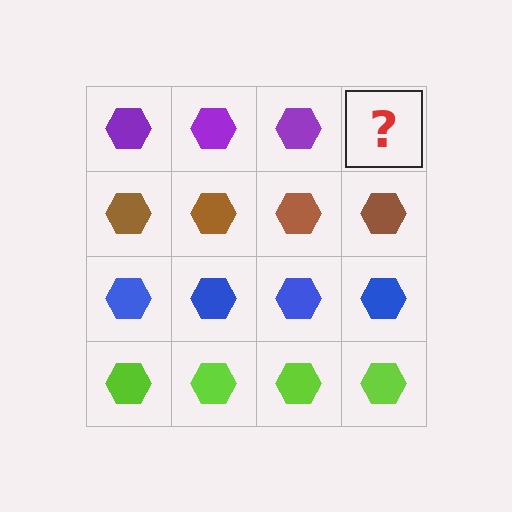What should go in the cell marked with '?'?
The missing cell should contain a purple hexagon.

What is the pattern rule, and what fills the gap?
The rule is that each row has a consistent color. The gap should be filled with a purple hexagon.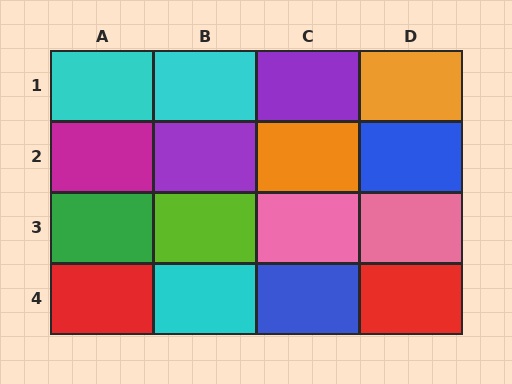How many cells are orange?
2 cells are orange.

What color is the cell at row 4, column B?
Cyan.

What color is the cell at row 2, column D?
Blue.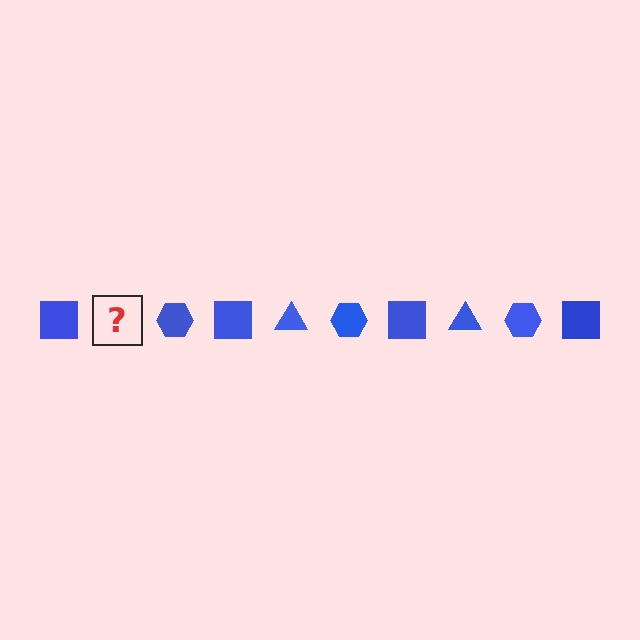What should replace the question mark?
The question mark should be replaced with a blue triangle.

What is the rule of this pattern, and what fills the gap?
The rule is that the pattern cycles through square, triangle, hexagon shapes in blue. The gap should be filled with a blue triangle.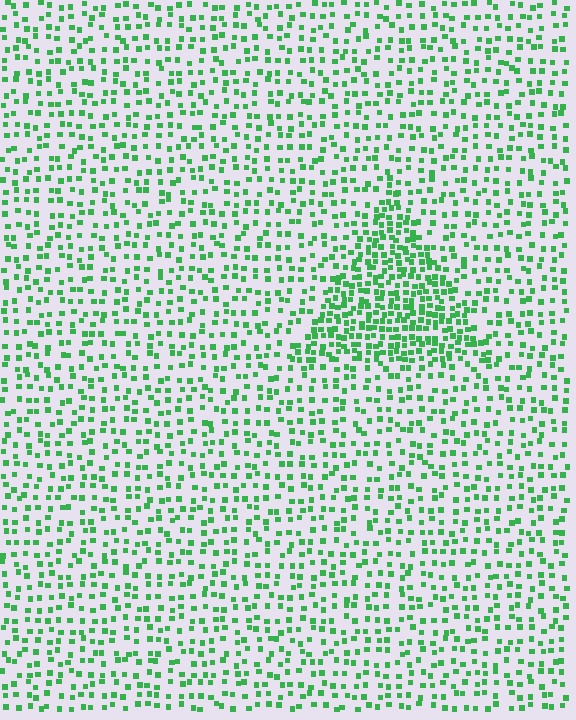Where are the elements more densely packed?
The elements are more densely packed inside the triangle boundary.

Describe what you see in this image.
The image contains small green elements arranged at two different densities. A triangle-shaped region is visible where the elements are more densely packed than the surrounding area.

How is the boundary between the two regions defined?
The boundary is defined by a change in element density (approximately 2.1x ratio). All elements are the same color, size, and shape.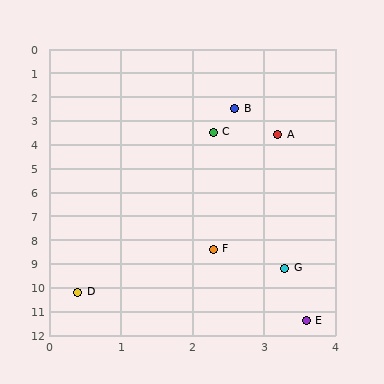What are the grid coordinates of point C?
Point C is at approximately (2.3, 3.5).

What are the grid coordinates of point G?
Point G is at approximately (3.3, 9.2).